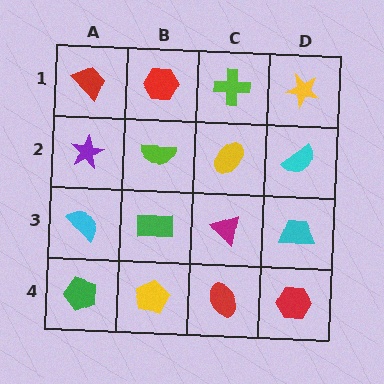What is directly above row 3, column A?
A purple star.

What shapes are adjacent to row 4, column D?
A cyan trapezoid (row 3, column D), a red ellipse (row 4, column C).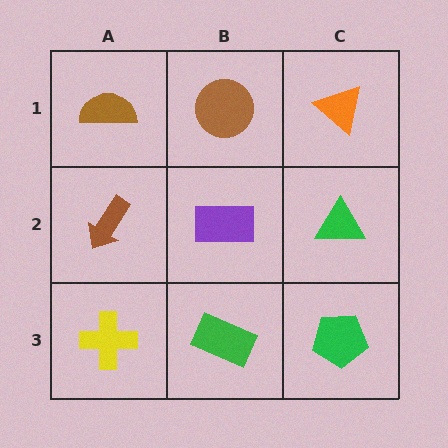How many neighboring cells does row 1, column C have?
2.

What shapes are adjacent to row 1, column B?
A purple rectangle (row 2, column B), a brown semicircle (row 1, column A), an orange triangle (row 1, column C).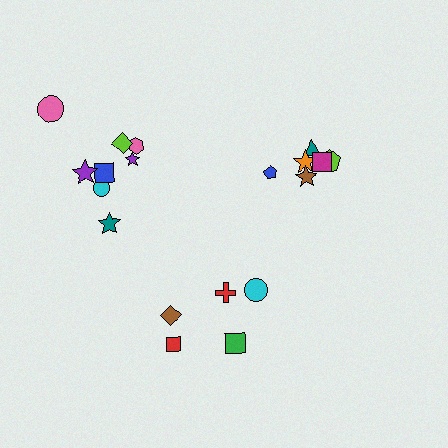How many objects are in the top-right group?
There are 6 objects.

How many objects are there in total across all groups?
There are 19 objects.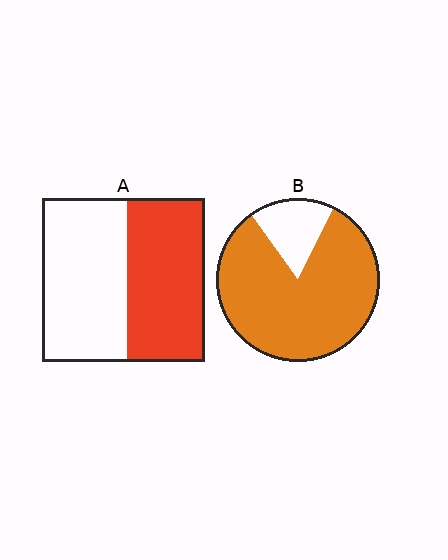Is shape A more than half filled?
Roughly half.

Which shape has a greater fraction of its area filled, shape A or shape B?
Shape B.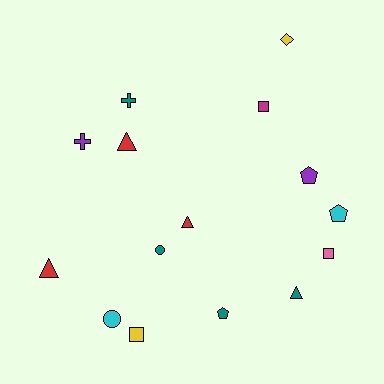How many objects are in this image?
There are 15 objects.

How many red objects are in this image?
There are 3 red objects.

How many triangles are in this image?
There are 4 triangles.